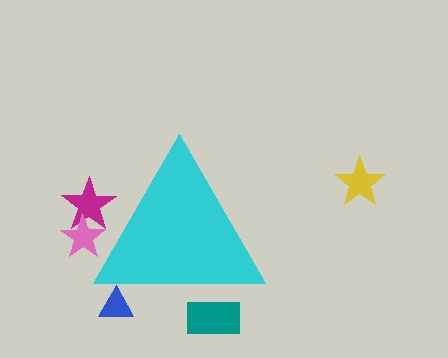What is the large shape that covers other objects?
A cyan triangle.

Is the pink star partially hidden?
Yes, the pink star is partially hidden behind the cyan triangle.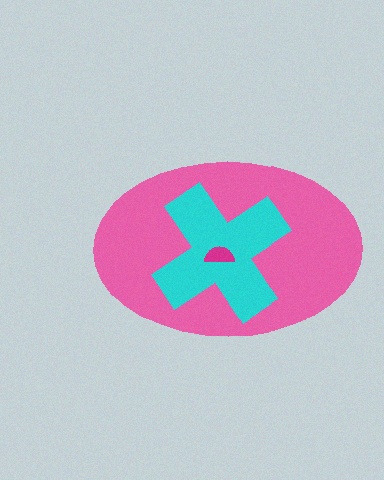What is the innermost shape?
The magenta semicircle.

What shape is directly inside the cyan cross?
The magenta semicircle.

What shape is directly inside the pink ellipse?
The cyan cross.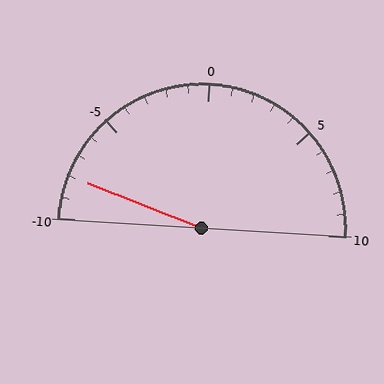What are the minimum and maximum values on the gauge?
The gauge ranges from -10 to 10.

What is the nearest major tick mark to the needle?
The nearest major tick mark is -10.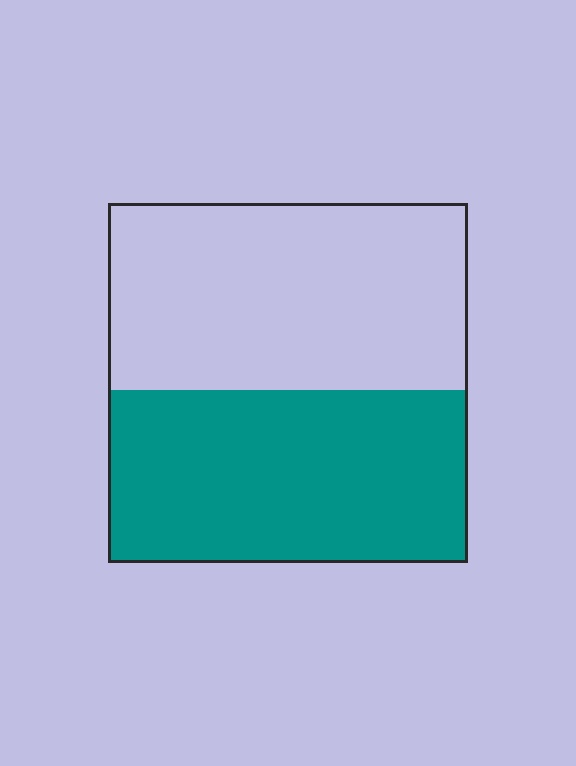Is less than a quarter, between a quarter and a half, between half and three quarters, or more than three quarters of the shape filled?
Between a quarter and a half.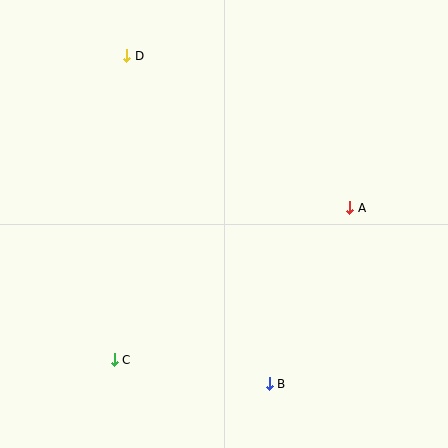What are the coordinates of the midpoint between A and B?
The midpoint between A and B is at (309, 296).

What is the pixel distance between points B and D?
The distance between B and D is 358 pixels.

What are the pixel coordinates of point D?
Point D is at (127, 56).